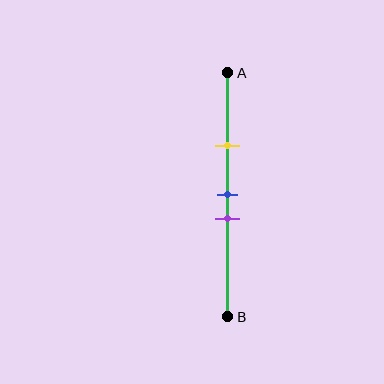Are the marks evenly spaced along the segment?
No, the marks are not evenly spaced.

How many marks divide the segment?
There are 3 marks dividing the segment.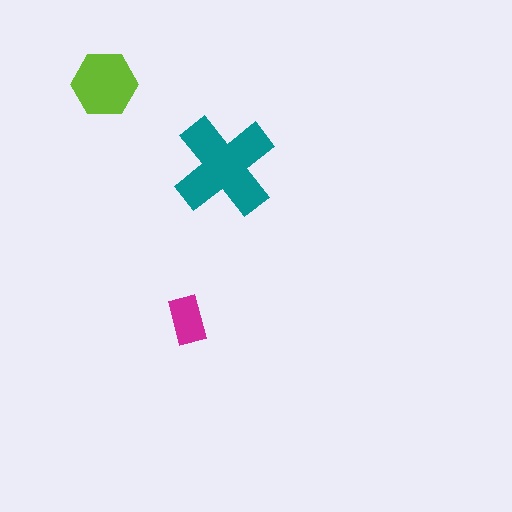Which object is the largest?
The teal cross.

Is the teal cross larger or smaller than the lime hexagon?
Larger.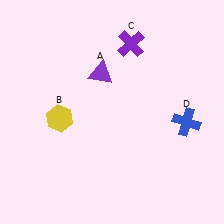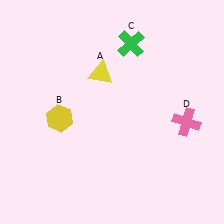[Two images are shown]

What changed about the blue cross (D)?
In Image 1, D is blue. In Image 2, it changed to pink.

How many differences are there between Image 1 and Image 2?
There are 3 differences between the two images.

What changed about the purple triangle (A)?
In Image 1, A is purple. In Image 2, it changed to yellow.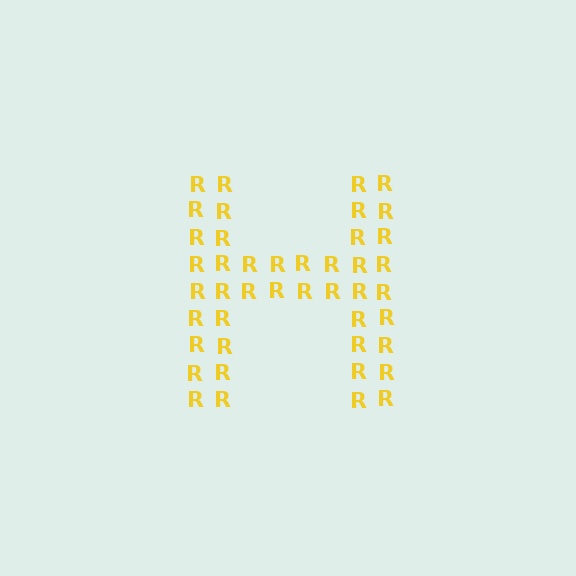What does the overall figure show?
The overall figure shows the letter H.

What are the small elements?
The small elements are letter R's.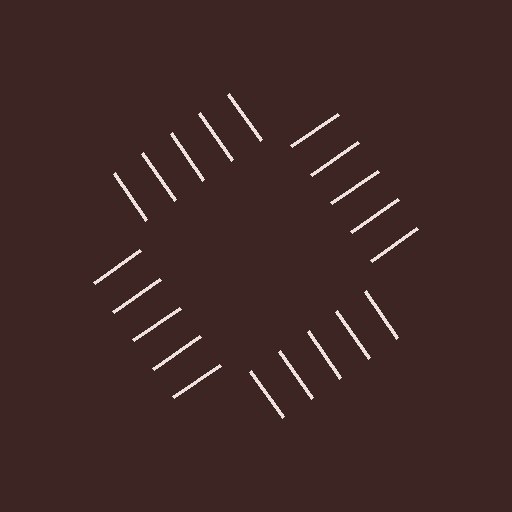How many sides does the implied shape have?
4 sides — the line-ends trace a square.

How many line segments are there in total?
20 — 5 along each of the 4 edges.